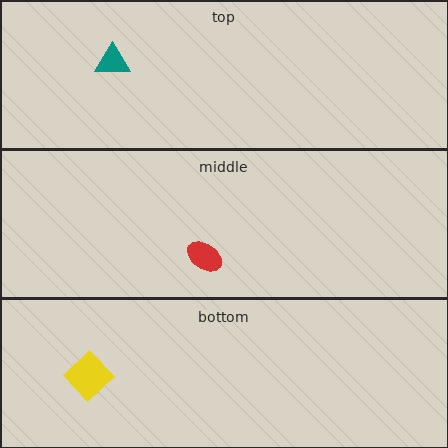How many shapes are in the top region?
1.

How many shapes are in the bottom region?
1.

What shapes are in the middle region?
The red ellipse.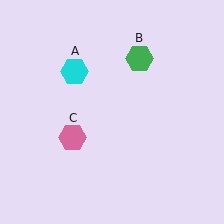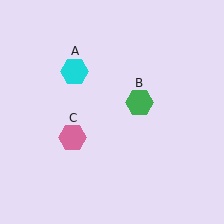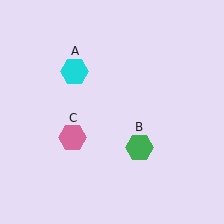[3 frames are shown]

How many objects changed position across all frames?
1 object changed position: green hexagon (object B).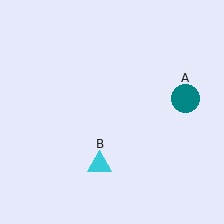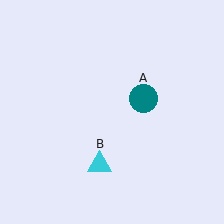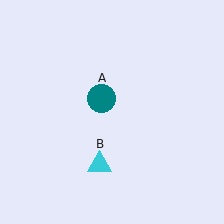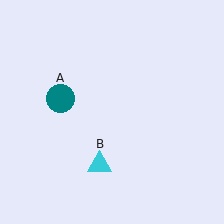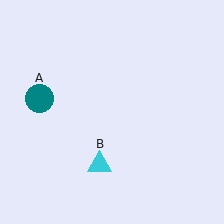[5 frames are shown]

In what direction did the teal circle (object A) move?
The teal circle (object A) moved left.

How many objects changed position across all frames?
1 object changed position: teal circle (object A).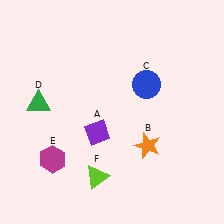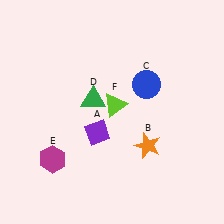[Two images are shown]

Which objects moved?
The objects that moved are: the green triangle (D), the lime triangle (F).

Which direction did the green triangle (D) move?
The green triangle (D) moved right.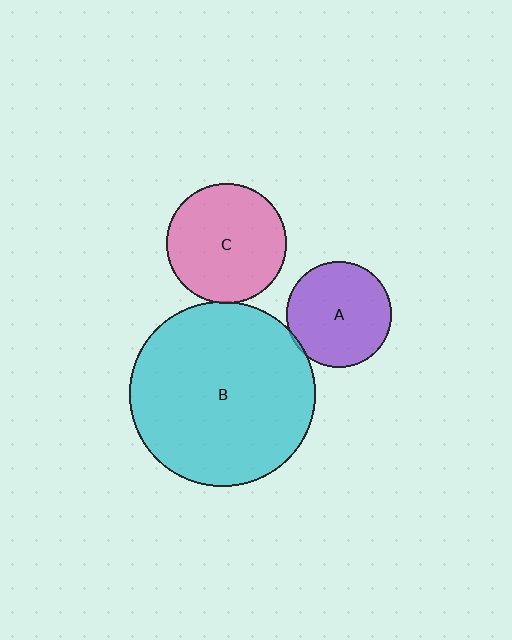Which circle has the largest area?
Circle B (cyan).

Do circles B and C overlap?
Yes.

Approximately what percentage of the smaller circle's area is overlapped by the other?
Approximately 5%.